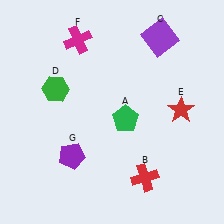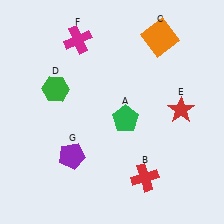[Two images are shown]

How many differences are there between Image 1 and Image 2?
There is 1 difference between the two images.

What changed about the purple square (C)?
In Image 1, C is purple. In Image 2, it changed to orange.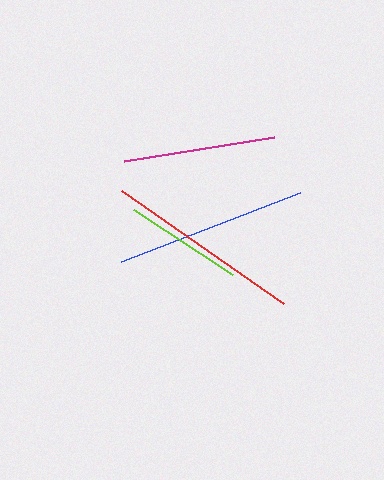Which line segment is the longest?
The red line is the longest at approximately 197 pixels.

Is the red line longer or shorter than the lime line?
The red line is longer than the lime line.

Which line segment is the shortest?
The lime line is the shortest at approximately 118 pixels.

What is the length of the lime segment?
The lime segment is approximately 118 pixels long.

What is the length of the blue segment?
The blue segment is approximately 192 pixels long.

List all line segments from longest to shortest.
From longest to shortest: red, blue, magenta, lime.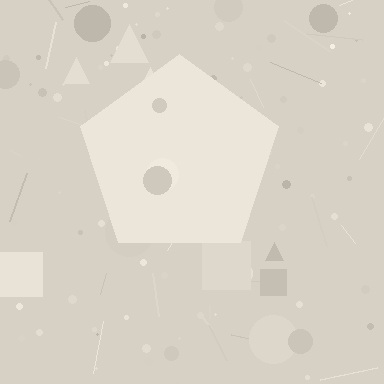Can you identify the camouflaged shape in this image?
The camouflaged shape is a pentagon.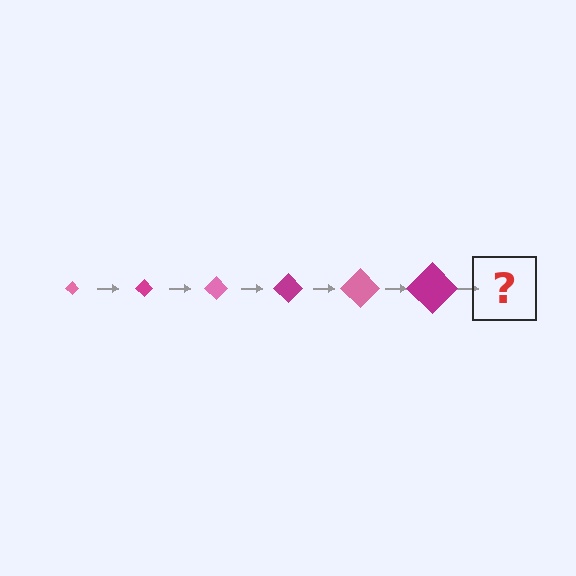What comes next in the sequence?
The next element should be a pink diamond, larger than the previous one.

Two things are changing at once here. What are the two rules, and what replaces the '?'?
The two rules are that the diamond grows larger each step and the color cycles through pink and magenta. The '?' should be a pink diamond, larger than the previous one.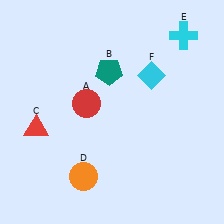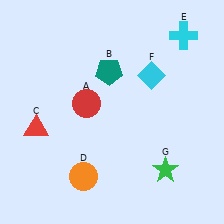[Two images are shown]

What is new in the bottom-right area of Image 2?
A green star (G) was added in the bottom-right area of Image 2.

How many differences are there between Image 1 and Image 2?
There is 1 difference between the two images.